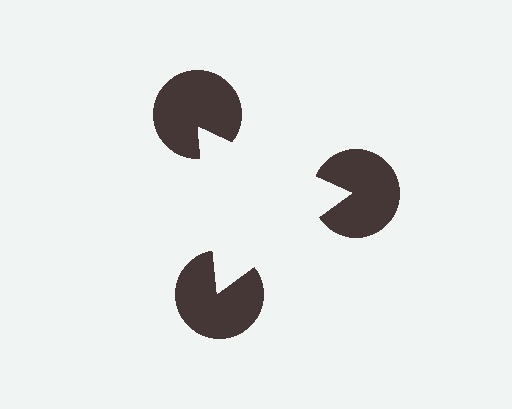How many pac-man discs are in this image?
There are 3 — one at each vertex of the illusory triangle.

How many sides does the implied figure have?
3 sides.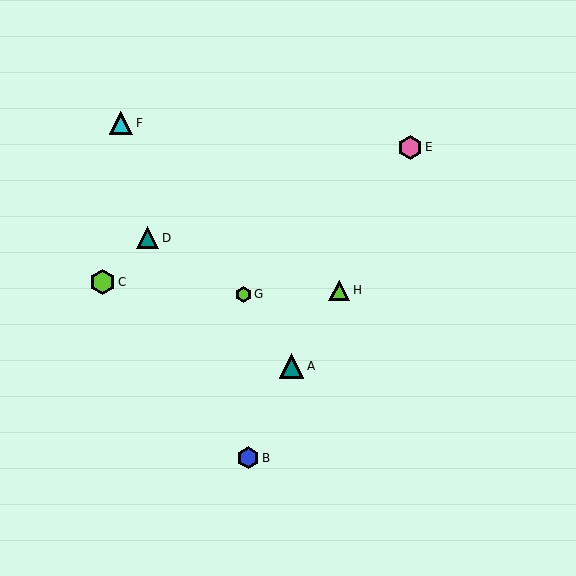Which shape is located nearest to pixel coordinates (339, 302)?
The lime triangle (labeled H) at (339, 290) is nearest to that location.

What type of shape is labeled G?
Shape G is a lime hexagon.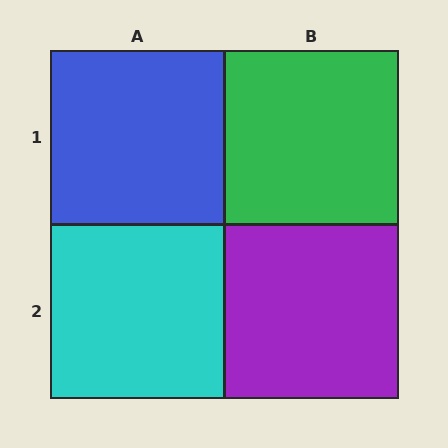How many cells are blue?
1 cell is blue.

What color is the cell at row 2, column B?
Purple.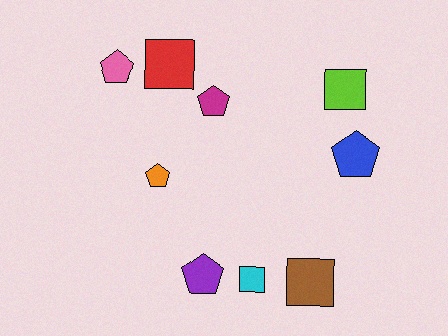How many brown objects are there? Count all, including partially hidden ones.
There is 1 brown object.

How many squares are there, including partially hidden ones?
There are 4 squares.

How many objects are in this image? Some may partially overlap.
There are 9 objects.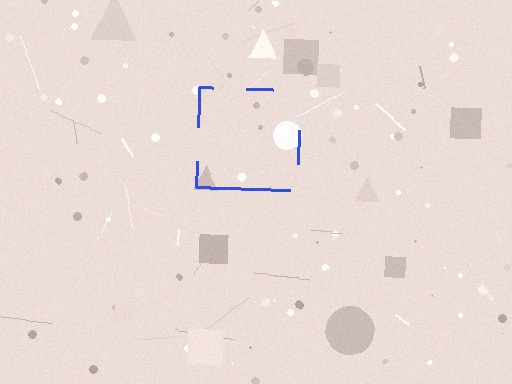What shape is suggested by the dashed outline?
The dashed outline suggests a square.